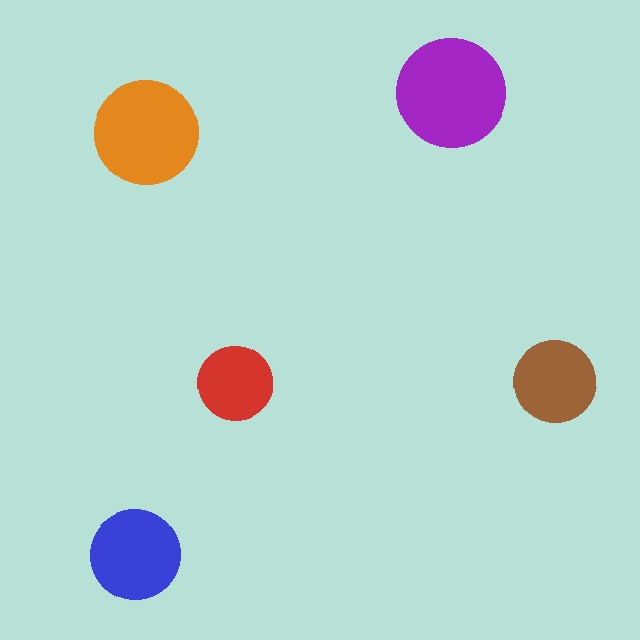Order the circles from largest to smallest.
the purple one, the orange one, the blue one, the brown one, the red one.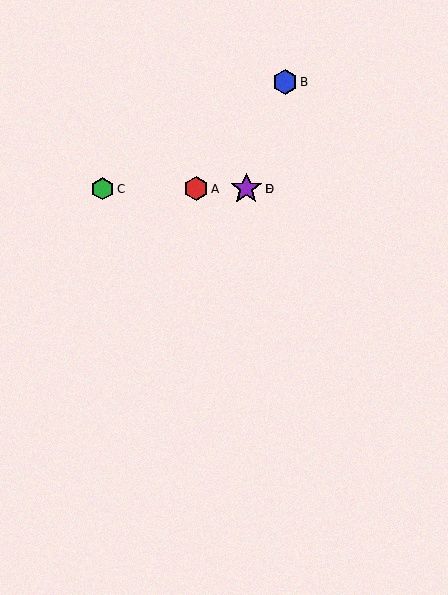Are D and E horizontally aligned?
Yes, both are at y≈189.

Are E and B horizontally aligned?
No, E is at y≈189 and B is at y≈82.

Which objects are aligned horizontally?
Objects A, C, D, E are aligned horizontally.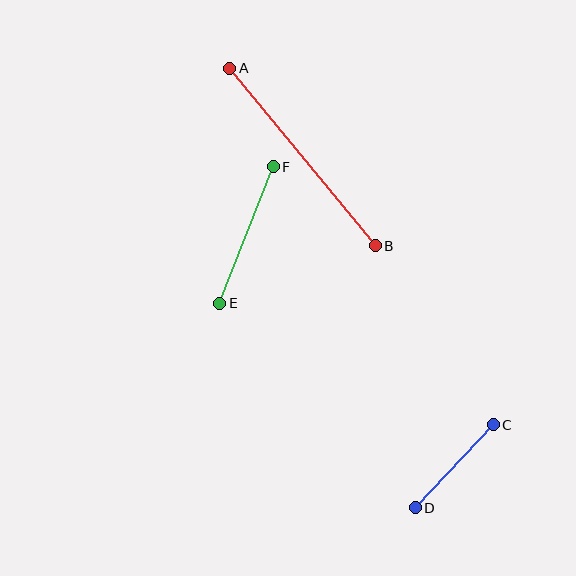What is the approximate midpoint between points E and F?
The midpoint is at approximately (247, 235) pixels.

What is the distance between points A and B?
The distance is approximately 229 pixels.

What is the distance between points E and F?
The distance is approximately 147 pixels.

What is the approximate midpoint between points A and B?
The midpoint is at approximately (303, 157) pixels.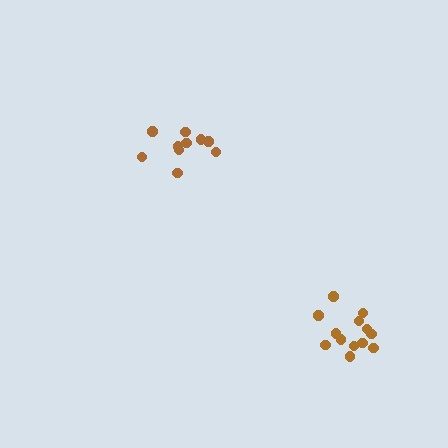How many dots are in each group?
Group 1: 13 dots, Group 2: 10 dots (23 total).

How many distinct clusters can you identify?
There are 2 distinct clusters.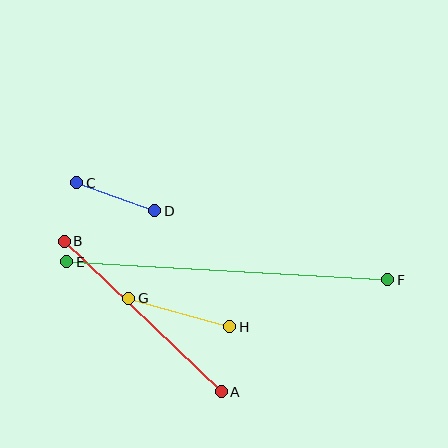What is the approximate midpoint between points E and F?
The midpoint is at approximately (227, 271) pixels.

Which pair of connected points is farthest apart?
Points E and F are farthest apart.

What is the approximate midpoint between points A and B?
The midpoint is at approximately (143, 316) pixels.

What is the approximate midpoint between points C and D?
The midpoint is at approximately (116, 197) pixels.